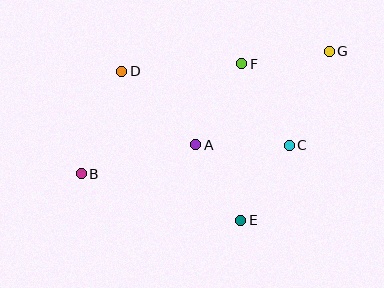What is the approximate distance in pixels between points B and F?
The distance between B and F is approximately 195 pixels.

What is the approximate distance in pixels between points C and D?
The distance between C and D is approximately 183 pixels.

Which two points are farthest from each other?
Points B and G are farthest from each other.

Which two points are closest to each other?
Points A and E are closest to each other.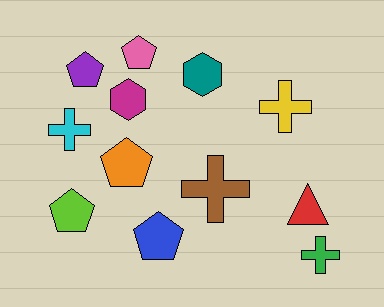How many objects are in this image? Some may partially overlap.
There are 12 objects.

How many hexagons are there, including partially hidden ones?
There are 2 hexagons.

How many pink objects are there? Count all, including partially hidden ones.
There is 1 pink object.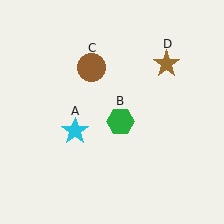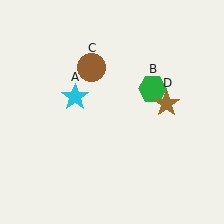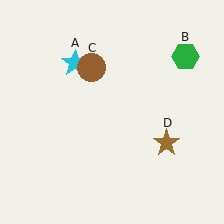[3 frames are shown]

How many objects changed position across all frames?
3 objects changed position: cyan star (object A), green hexagon (object B), brown star (object D).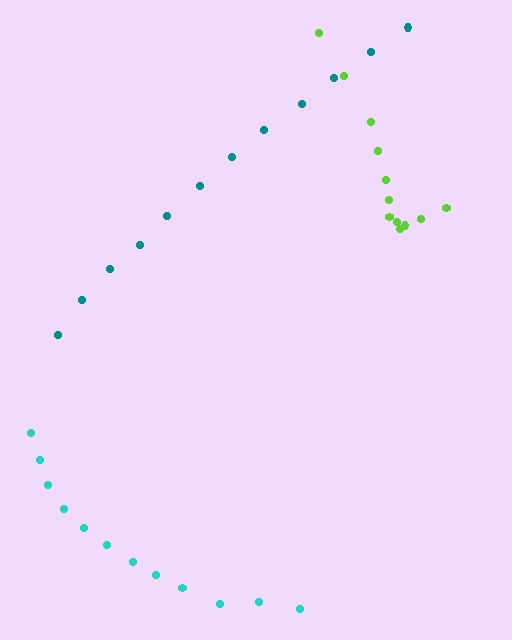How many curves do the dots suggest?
There are 3 distinct paths.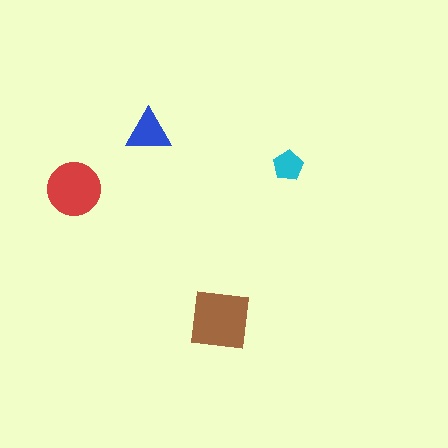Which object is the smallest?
The cyan pentagon.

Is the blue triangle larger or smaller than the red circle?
Smaller.